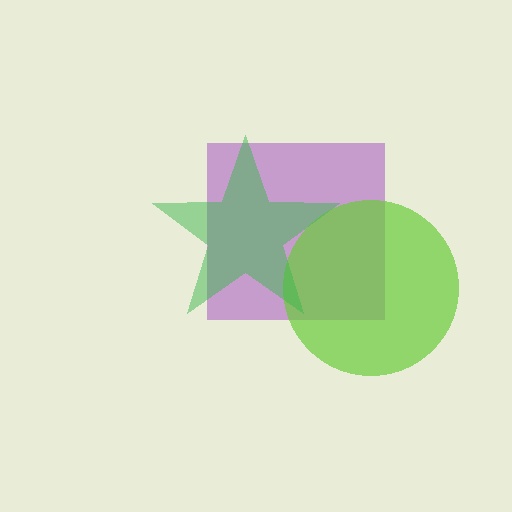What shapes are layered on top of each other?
The layered shapes are: a purple square, a lime circle, a green star.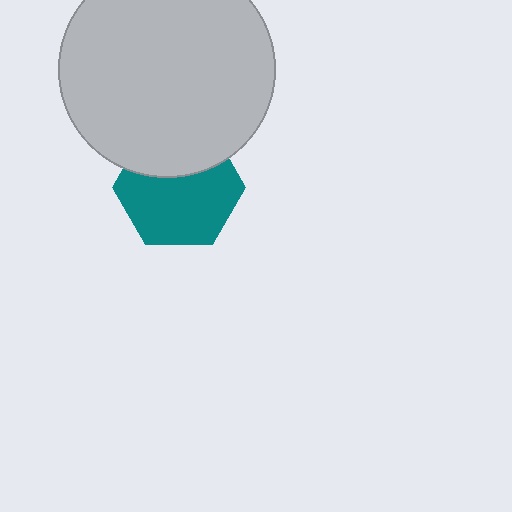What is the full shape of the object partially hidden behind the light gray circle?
The partially hidden object is a teal hexagon.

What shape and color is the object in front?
The object in front is a light gray circle.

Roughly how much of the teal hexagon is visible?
Most of it is visible (roughly 66%).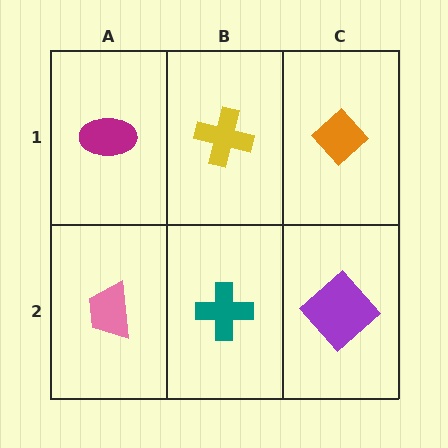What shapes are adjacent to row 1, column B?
A teal cross (row 2, column B), a magenta ellipse (row 1, column A), an orange diamond (row 1, column C).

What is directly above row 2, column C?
An orange diamond.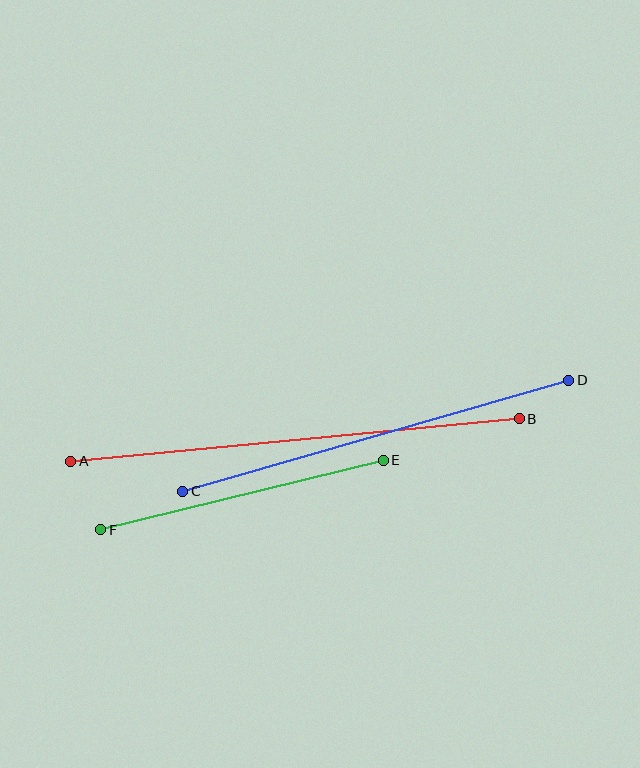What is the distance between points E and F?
The distance is approximately 291 pixels.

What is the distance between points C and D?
The distance is approximately 402 pixels.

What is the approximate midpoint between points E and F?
The midpoint is at approximately (242, 495) pixels.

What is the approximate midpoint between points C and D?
The midpoint is at approximately (376, 436) pixels.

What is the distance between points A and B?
The distance is approximately 450 pixels.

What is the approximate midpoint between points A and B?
The midpoint is at approximately (295, 440) pixels.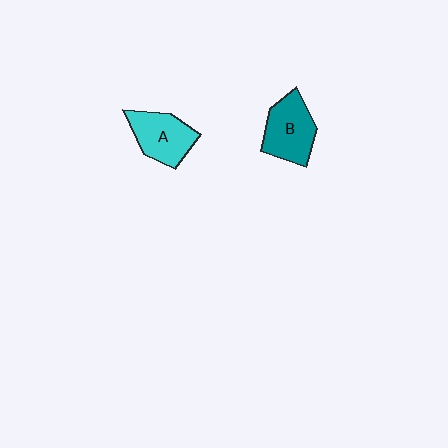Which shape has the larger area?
Shape B (teal).